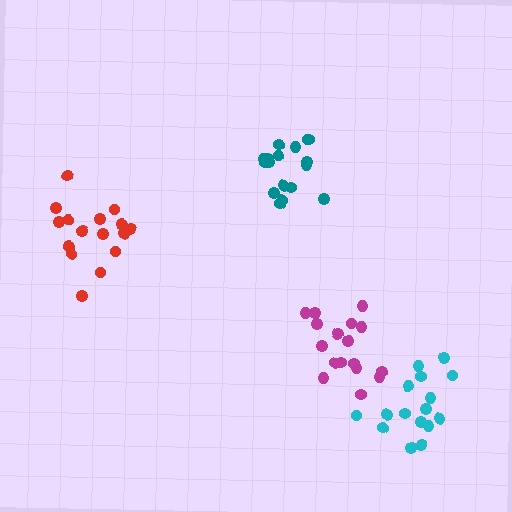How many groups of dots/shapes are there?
There are 4 groups.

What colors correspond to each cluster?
The clusters are colored: magenta, teal, red, cyan.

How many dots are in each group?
Group 1: 17 dots, Group 2: 17 dots, Group 3: 17 dots, Group 4: 16 dots (67 total).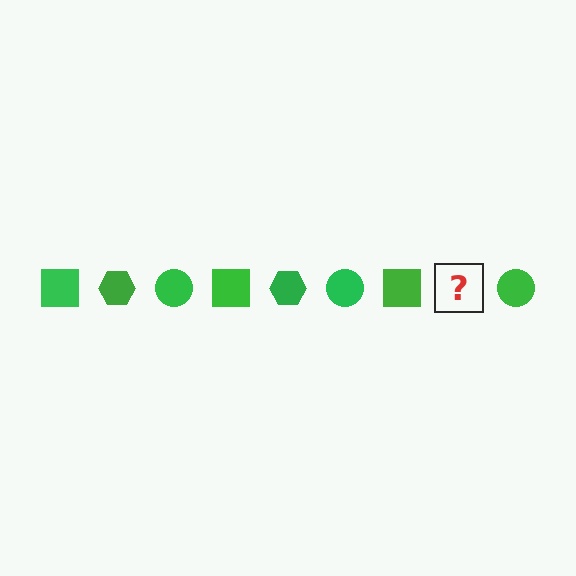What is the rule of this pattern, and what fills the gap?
The rule is that the pattern cycles through square, hexagon, circle shapes in green. The gap should be filled with a green hexagon.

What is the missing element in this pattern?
The missing element is a green hexagon.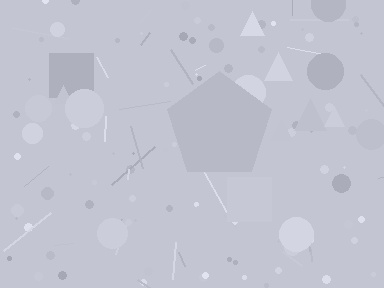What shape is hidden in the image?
A pentagon is hidden in the image.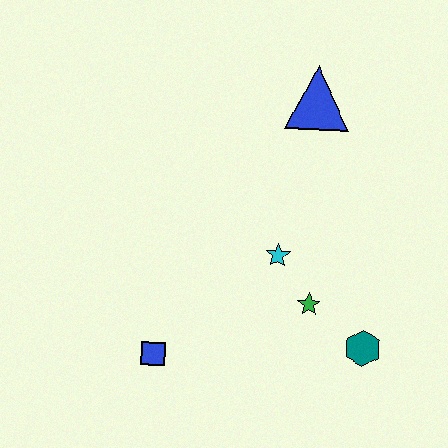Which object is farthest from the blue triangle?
The blue square is farthest from the blue triangle.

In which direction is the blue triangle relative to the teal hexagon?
The blue triangle is above the teal hexagon.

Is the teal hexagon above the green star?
No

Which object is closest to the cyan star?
The green star is closest to the cyan star.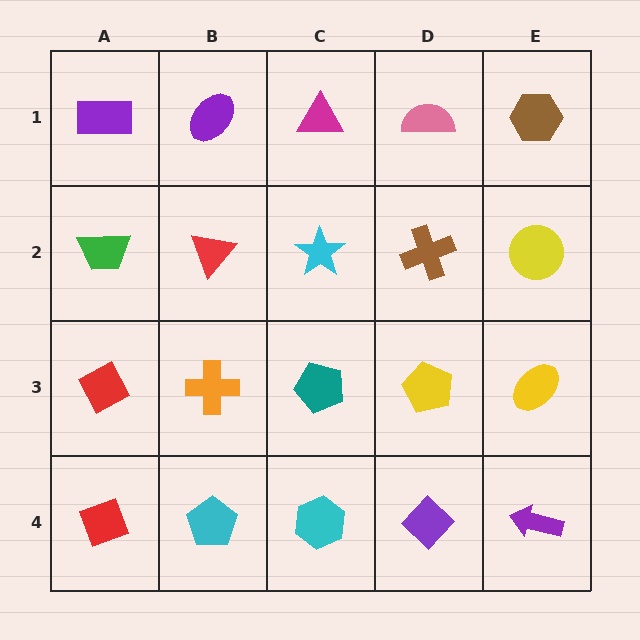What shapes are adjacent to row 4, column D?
A yellow pentagon (row 3, column D), a cyan hexagon (row 4, column C), a purple arrow (row 4, column E).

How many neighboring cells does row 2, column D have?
4.